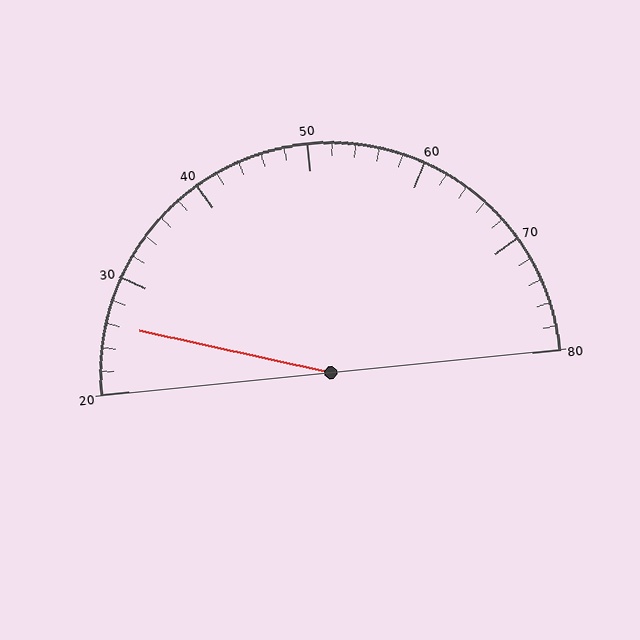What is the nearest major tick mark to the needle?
The nearest major tick mark is 30.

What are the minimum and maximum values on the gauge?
The gauge ranges from 20 to 80.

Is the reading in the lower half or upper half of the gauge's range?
The reading is in the lower half of the range (20 to 80).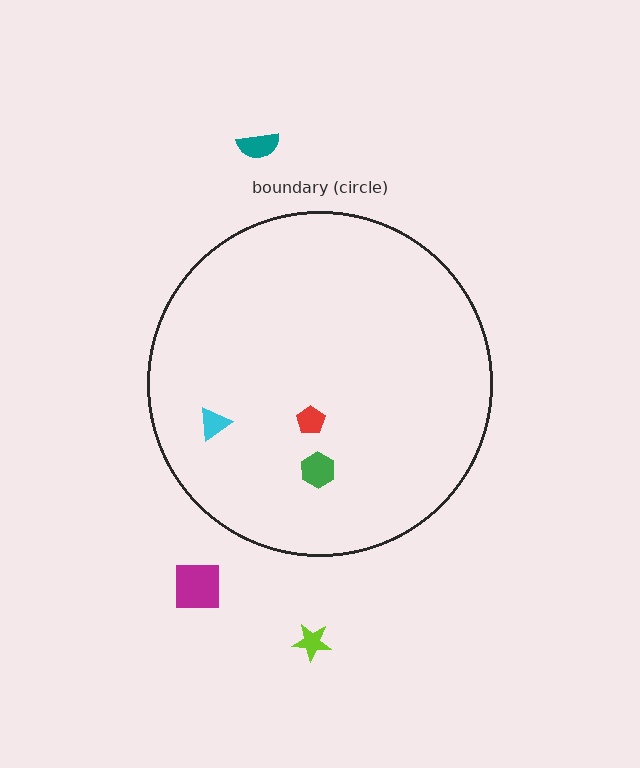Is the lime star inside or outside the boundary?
Outside.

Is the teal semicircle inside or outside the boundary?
Outside.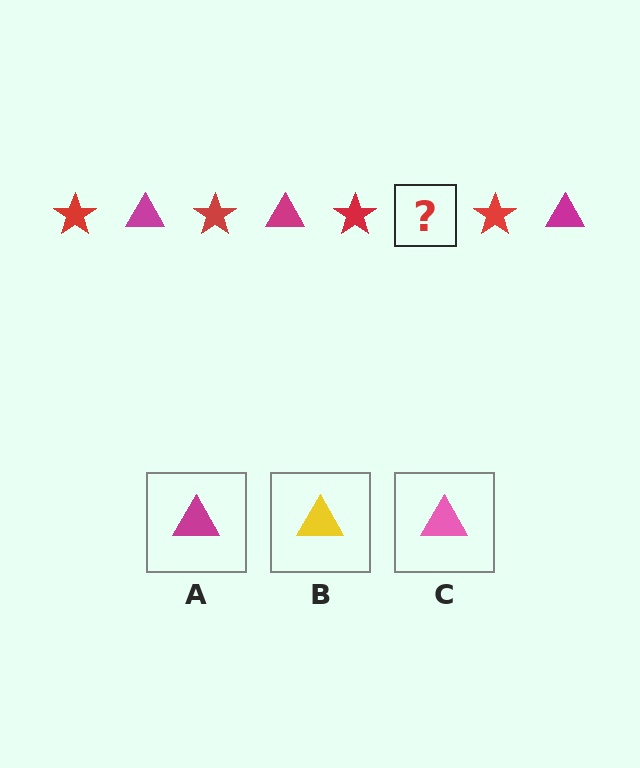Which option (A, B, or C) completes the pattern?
A.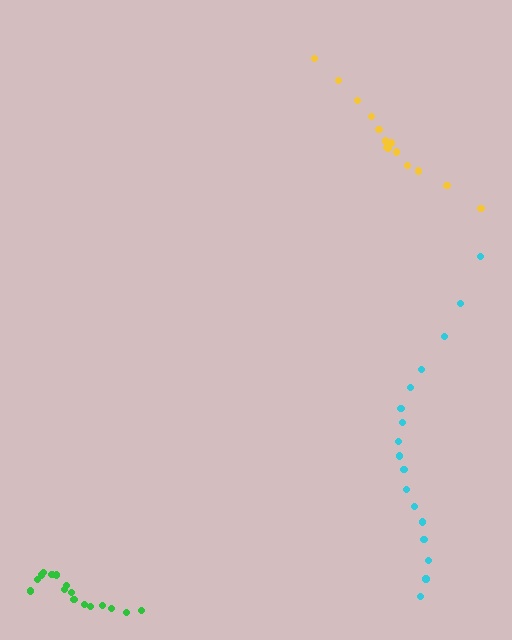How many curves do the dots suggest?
There are 3 distinct paths.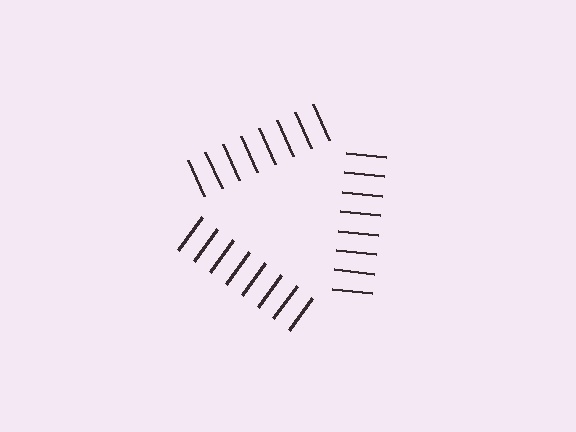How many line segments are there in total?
24 — 8 along each of the 3 edges.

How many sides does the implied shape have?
3 sides — the line-ends trace a triangle.